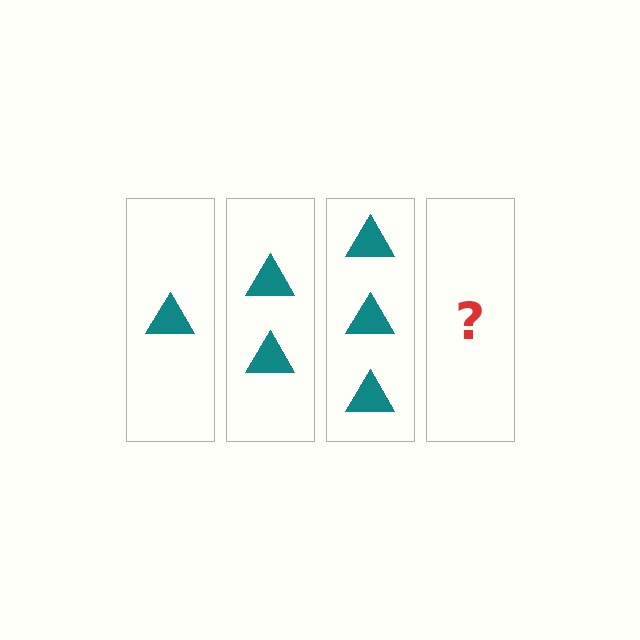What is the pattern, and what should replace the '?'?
The pattern is that each step adds one more triangle. The '?' should be 4 triangles.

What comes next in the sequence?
The next element should be 4 triangles.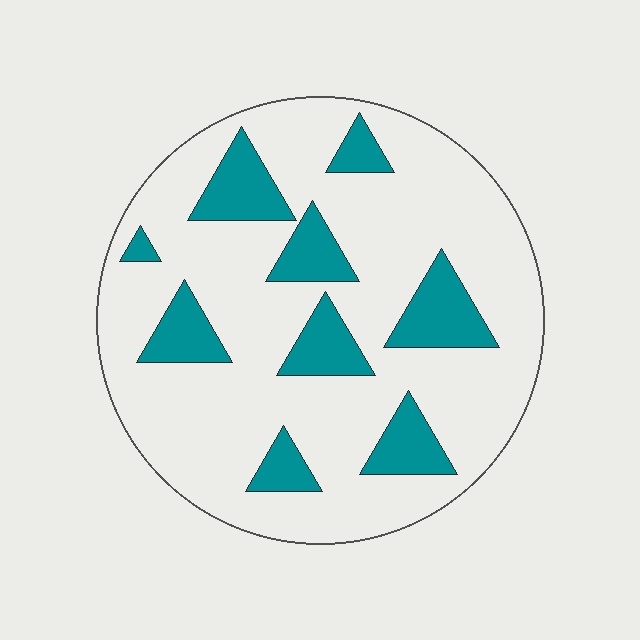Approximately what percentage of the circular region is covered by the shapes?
Approximately 20%.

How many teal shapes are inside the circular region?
9.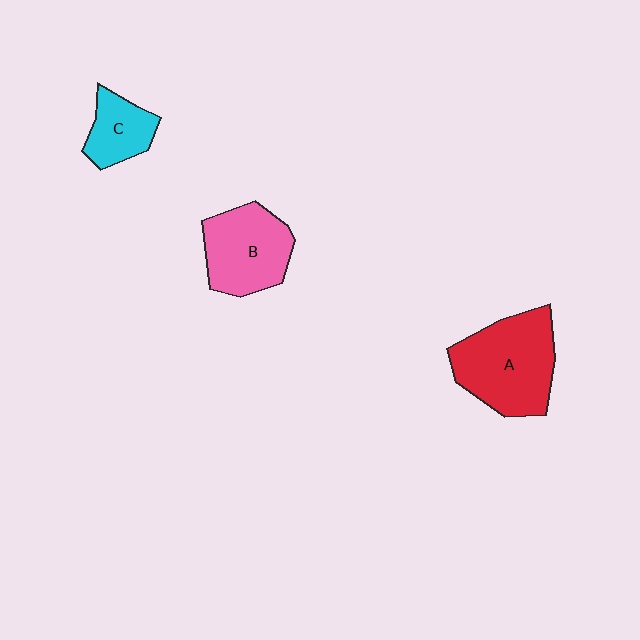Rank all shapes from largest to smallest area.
From largest to smallest: A (red), B (pink), C (cyan).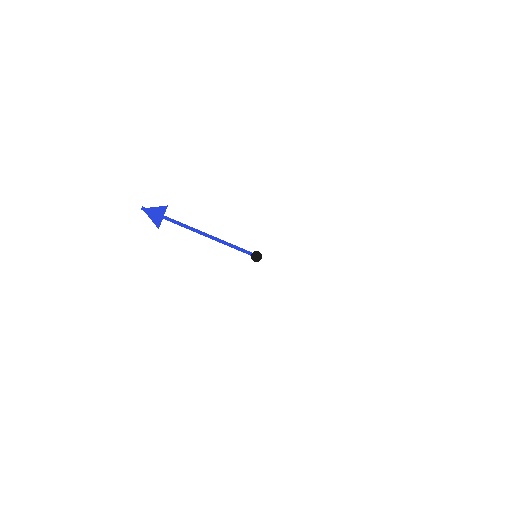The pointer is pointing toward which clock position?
Roughly 10 o'clock.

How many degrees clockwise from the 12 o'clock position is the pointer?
Approximately 293 degrees.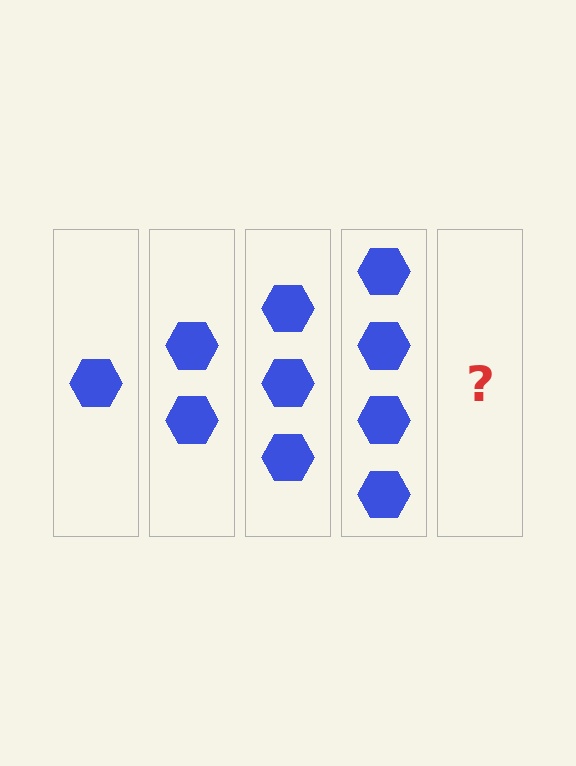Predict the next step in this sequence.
The next step is 5 hexagons.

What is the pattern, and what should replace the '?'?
The pattern is that each step adds one more hexagon. The '?' should be 5 hexagons.